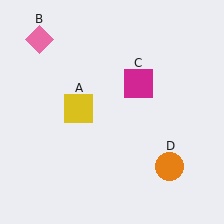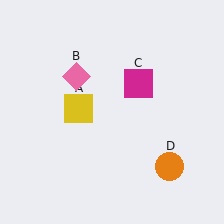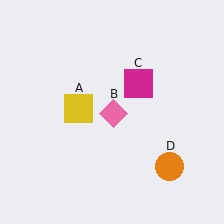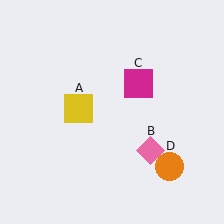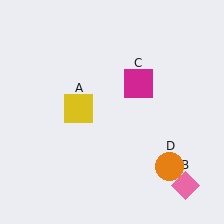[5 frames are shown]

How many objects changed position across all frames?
1 object changed position: pink diamond (object B).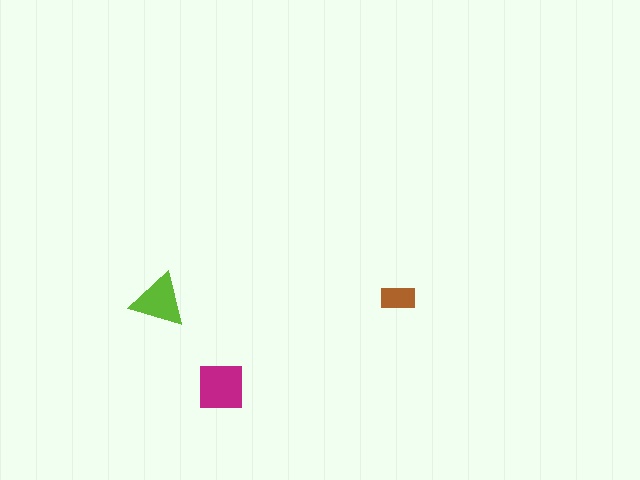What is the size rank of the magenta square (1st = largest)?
1st.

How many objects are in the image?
There are 3 objects in the image.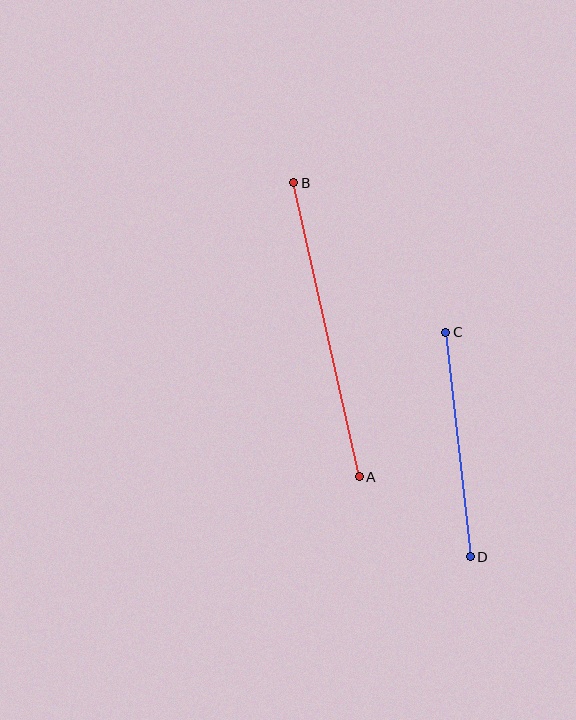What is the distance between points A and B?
The distance is approximately 301 pixels.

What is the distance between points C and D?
The distance is approximately 226 pixels.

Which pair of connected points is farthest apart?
Points A and B are farthest apart.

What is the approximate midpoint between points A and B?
The midpoint is at approximately (326, 330) pixels.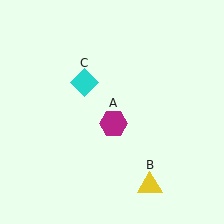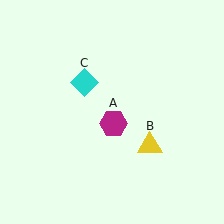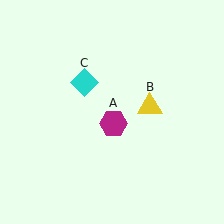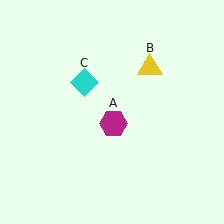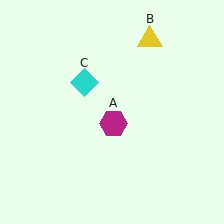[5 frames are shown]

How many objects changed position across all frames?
1 object changed position: yellow triangle (object B).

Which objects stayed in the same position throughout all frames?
Magenta hexagon (object A) and cyan diamond (object C) remained stationary.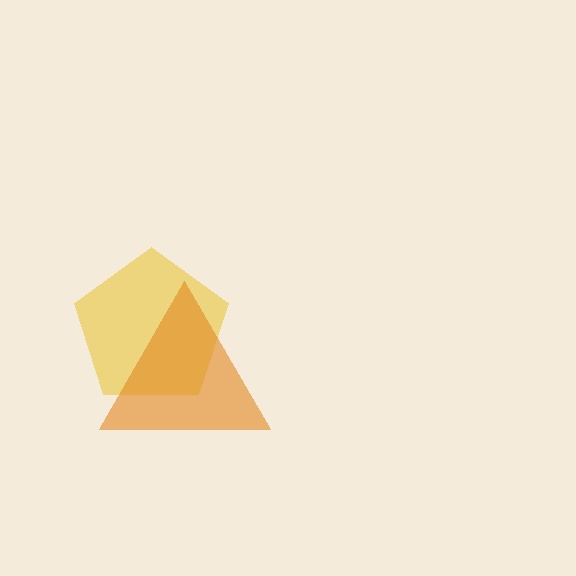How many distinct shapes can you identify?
There are 2 distinct shapes: a yellow pentagon, an orange triangle.